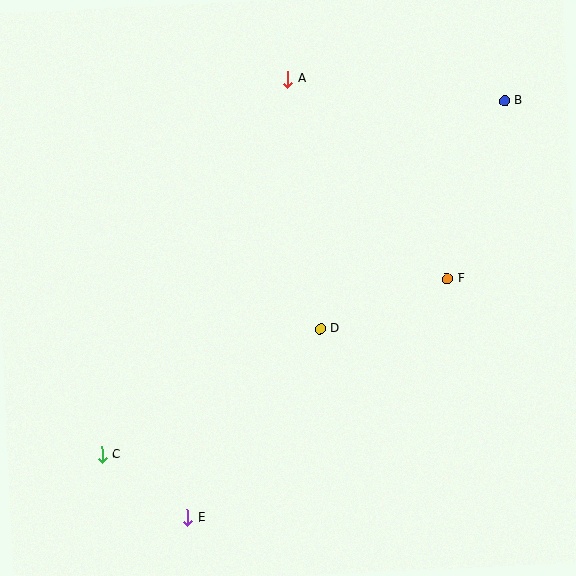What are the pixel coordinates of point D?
Point D is at (320, 329).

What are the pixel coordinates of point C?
Point C is at (102, 455).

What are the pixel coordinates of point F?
Point F is at (448, 279).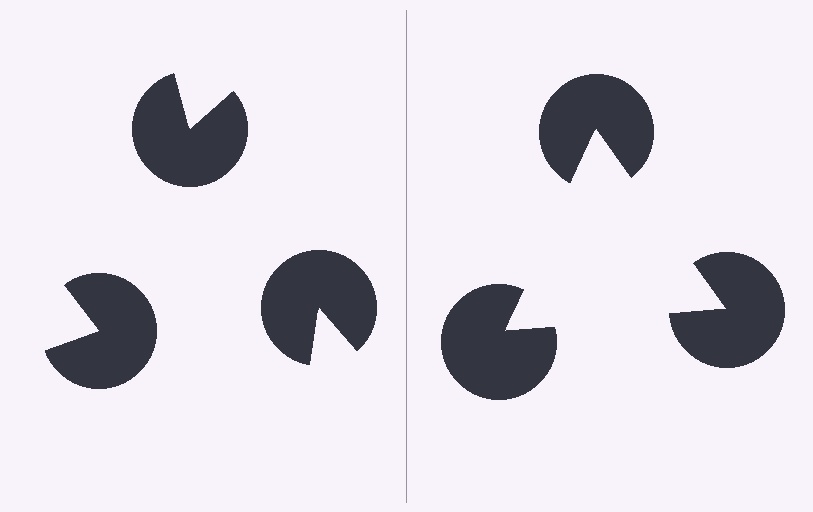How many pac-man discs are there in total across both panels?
6 — 3 on each side.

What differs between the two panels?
The pac-man discs are positioned identically on both sides; only the wedge orientations differ. On the right they align to a triangle; on the left they are misaligned.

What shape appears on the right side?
An illusory triangle.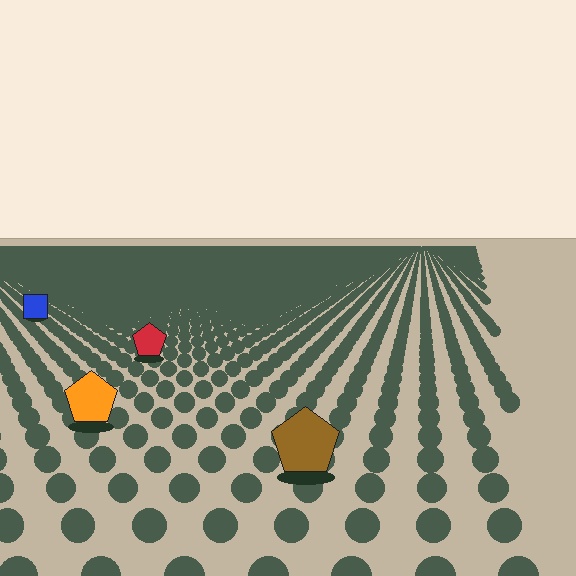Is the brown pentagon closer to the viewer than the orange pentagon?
Yes. The brown pentagon is closer — you can tell from the texture gradient: the ground texture is coarser near it.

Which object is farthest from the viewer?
The blue square is farthest from the viewer. It appears smaller and the ground texture around it is denser.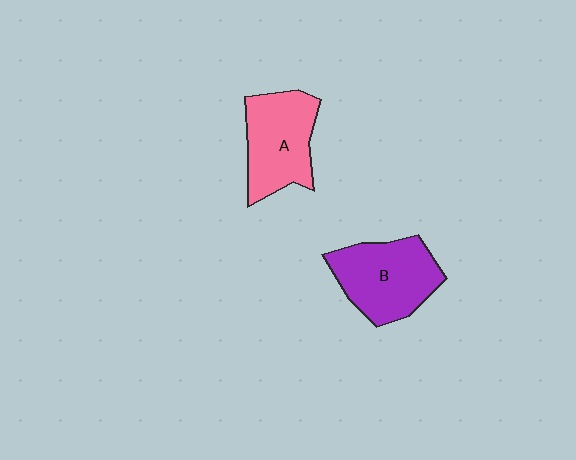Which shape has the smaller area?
Shape A (pink).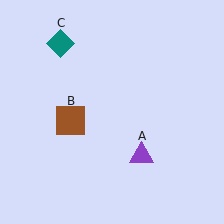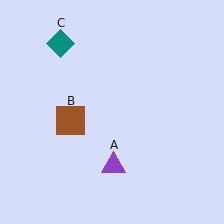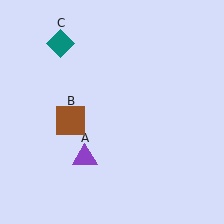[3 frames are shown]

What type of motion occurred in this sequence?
The purple triangle (object A) rotated clockwise around the center of the scene.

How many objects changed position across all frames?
1 object changed position: purple triangle (object A).